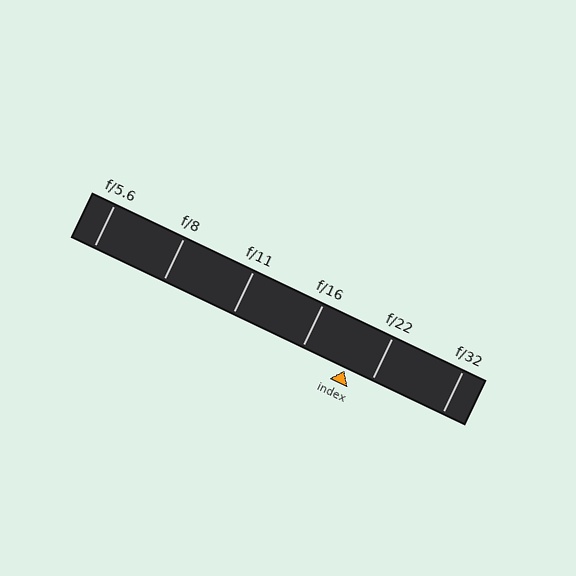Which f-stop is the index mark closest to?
The index mark is closest to f/22.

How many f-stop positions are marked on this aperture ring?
There are 6 f-stop positions marked.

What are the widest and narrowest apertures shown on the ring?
The widest aperture shown is f/5.6 and the narrowest is f/32.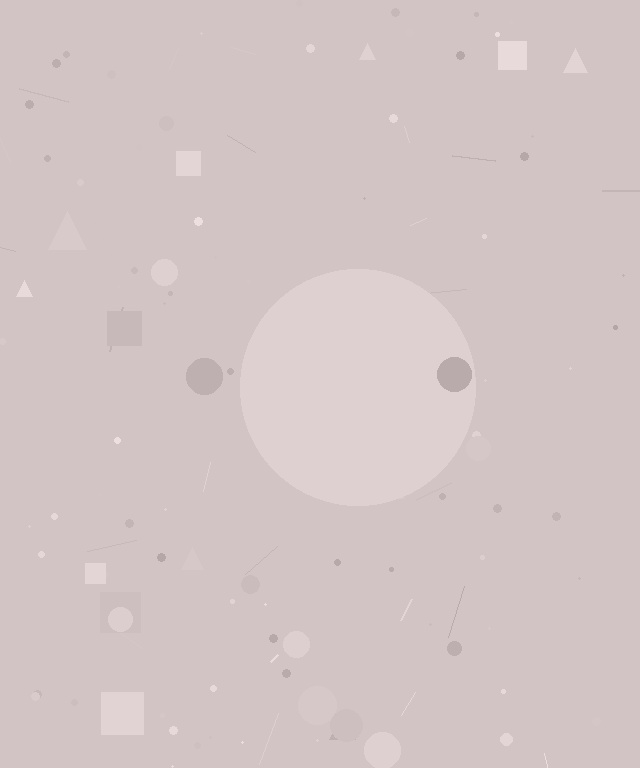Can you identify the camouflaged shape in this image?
The camouflaged shape is a circle.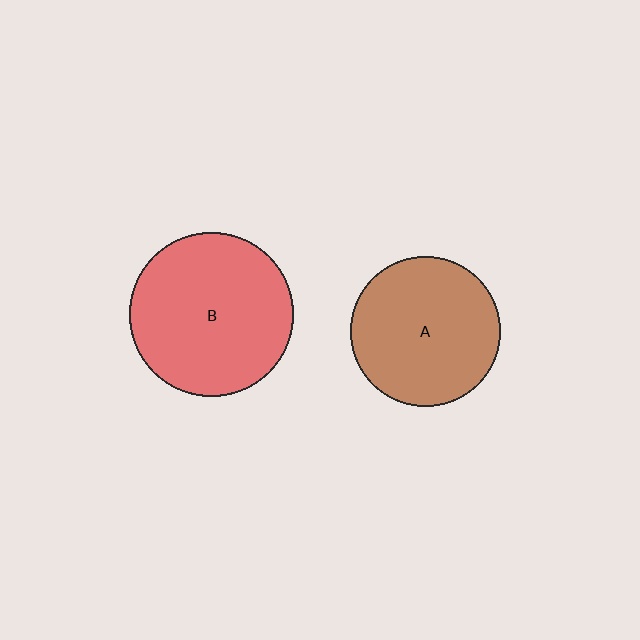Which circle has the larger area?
Circle B (red).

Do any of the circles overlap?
No, none of the circles overlap.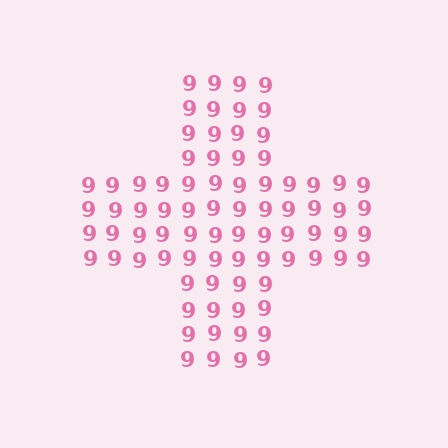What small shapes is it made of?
It is made of small digit 9's.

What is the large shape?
The large shape is a cross.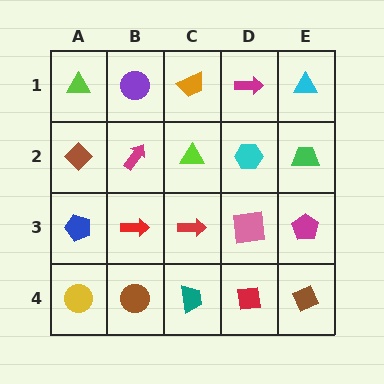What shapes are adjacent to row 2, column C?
An orange trapezoid (row 1, column C), a red arrow (row 3, column C), a magenta arrow (row 2, column B), a cyan hexagon (row 2, column D).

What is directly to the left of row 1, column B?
A lime triangle.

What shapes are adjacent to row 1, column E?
A green trapezoid (row 2, column E), a magenta arrow (row 1, column D).